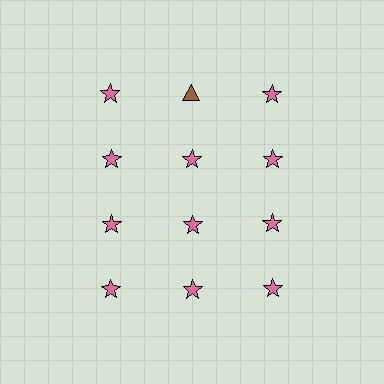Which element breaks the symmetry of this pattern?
The brown triangle in the top row, second from left column breaks the symmetry. All other shapes are pink stars.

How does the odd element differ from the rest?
It differs in both color (brown instead of pink) and shape (triangle instead of star).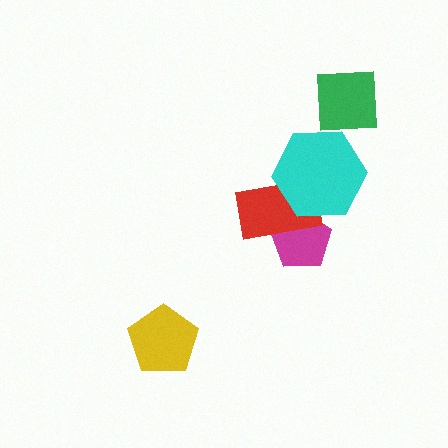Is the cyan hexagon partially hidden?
Yes, it is partially covered by another shape.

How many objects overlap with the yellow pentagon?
0 objects overlap with the yellow pentagon.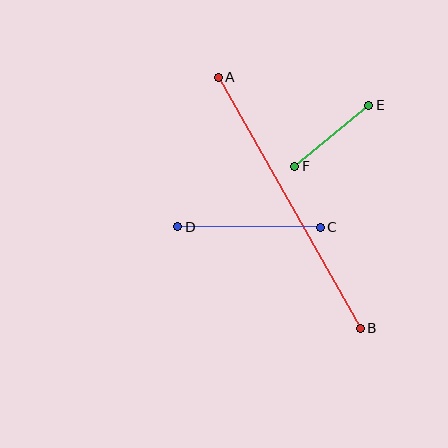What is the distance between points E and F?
The distance is approximately 96 pixels.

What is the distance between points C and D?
The distance is approximately 142 pixels.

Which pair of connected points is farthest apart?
Points A and B are farthest apart.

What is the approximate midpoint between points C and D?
The midpoint is at approximately (249, 227) pixels.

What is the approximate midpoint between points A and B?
The midpoint is at approximately (289, 203) pixels.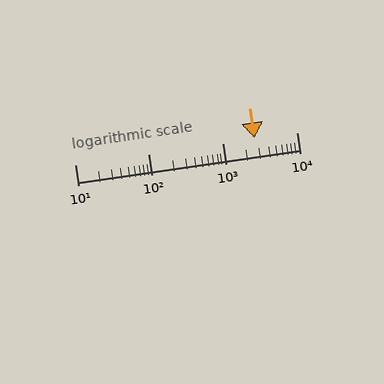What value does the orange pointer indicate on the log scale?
The pointer indicates approximately 2700.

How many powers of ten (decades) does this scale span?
The scale spans 3 decades, from 10 to 10000.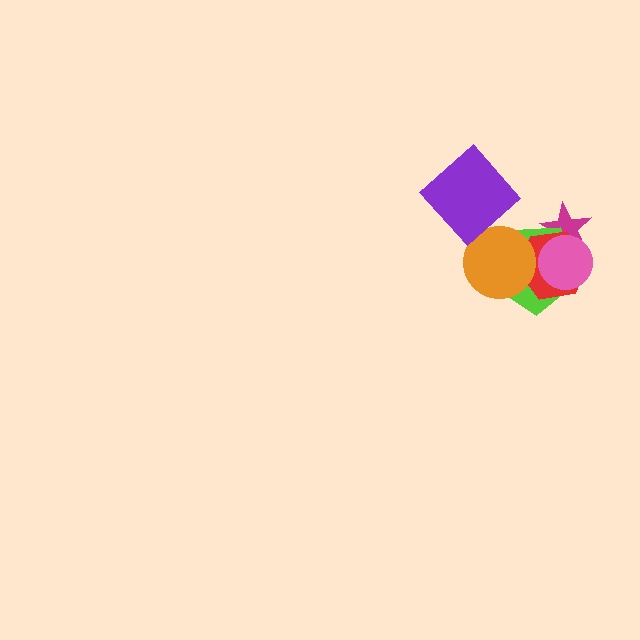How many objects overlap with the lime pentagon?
4 objects overlap with the lime pentagon.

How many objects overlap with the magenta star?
3 objects overlap with the magenta star.